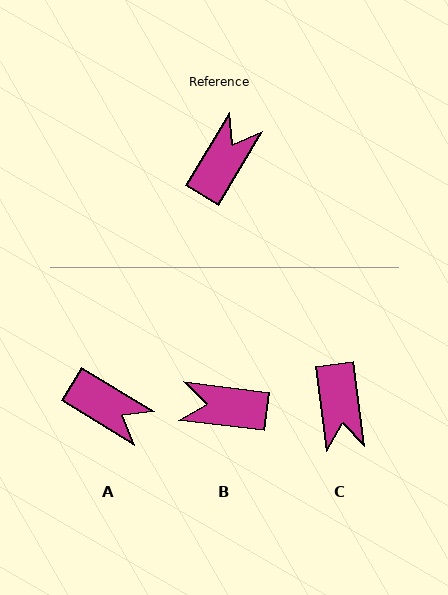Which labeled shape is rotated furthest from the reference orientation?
C, about 142 degrees away.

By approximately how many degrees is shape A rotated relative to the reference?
Approximately 90 degrees clockwise.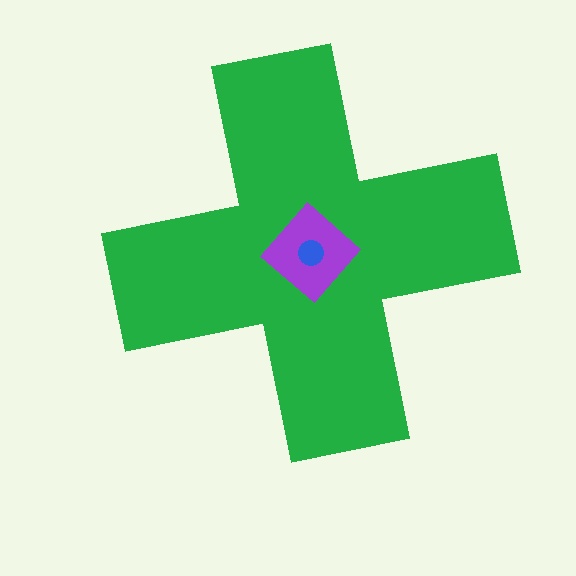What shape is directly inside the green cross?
The purple diamond.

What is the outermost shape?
The green cross.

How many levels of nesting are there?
3.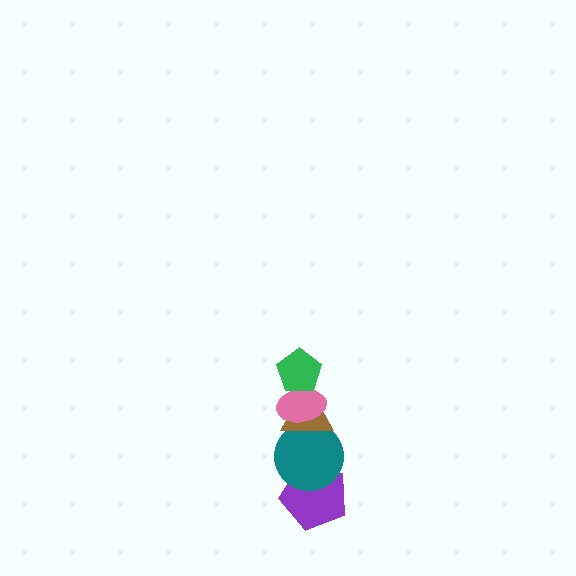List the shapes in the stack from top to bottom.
From top to bottom: the green pentagon, the pink ellipse, the brown triangle, the teal circle, the purple pentagon.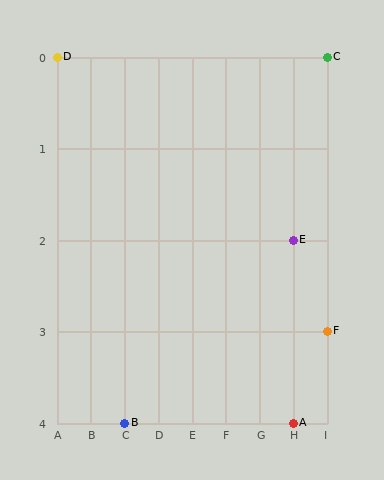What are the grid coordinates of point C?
Point C is at grid coordinates (I, 0).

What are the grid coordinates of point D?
Point D is at grid coordinates (A, 0).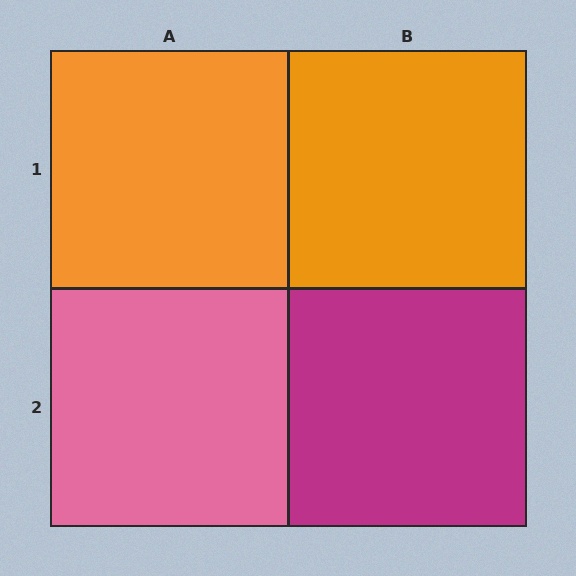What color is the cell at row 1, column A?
Orange.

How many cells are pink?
1 cell is pink.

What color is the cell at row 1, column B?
Orange.